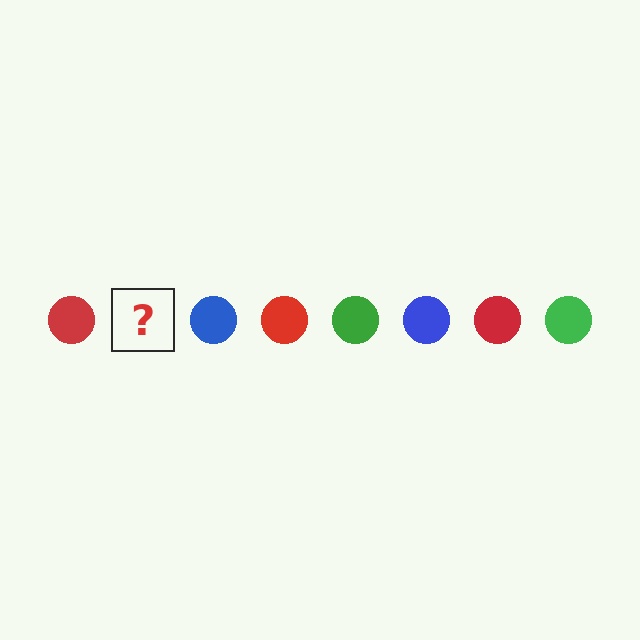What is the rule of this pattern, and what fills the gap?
The rule is that the pattern cycles through red, green, blue circles. The gap should be filled with a green circle.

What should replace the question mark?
The question mark should be replaced with a green circle.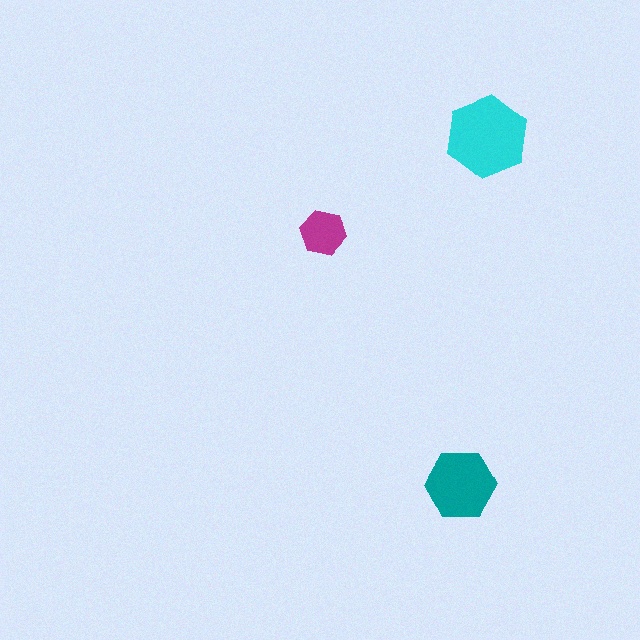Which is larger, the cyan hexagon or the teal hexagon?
The cyan one.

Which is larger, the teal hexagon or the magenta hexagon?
The teal one.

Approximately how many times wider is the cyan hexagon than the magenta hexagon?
About 2 times wider.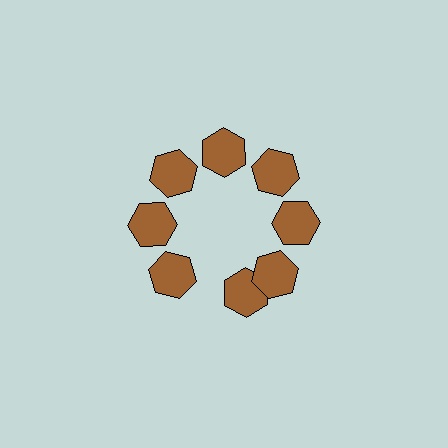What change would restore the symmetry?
The symmetry would be restored by rotating it back into even spacing with its neighbors so that all 8 hexagons sit at equal angles and equal distance from the center.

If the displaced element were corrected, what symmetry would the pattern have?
It would have 8-fold rotational symmetry — the pattern would map onto itself every 45 degrees.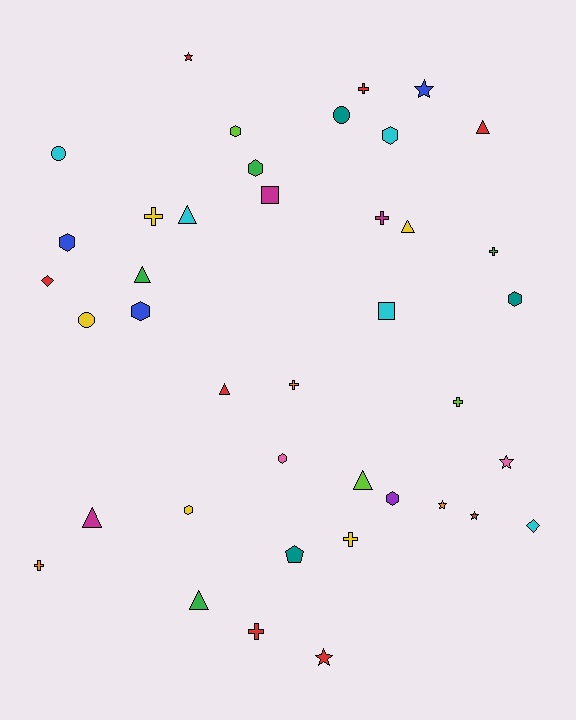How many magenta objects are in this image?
There are 3 magenta objects.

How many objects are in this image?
There are 40 objects.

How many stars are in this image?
There are 6 stars.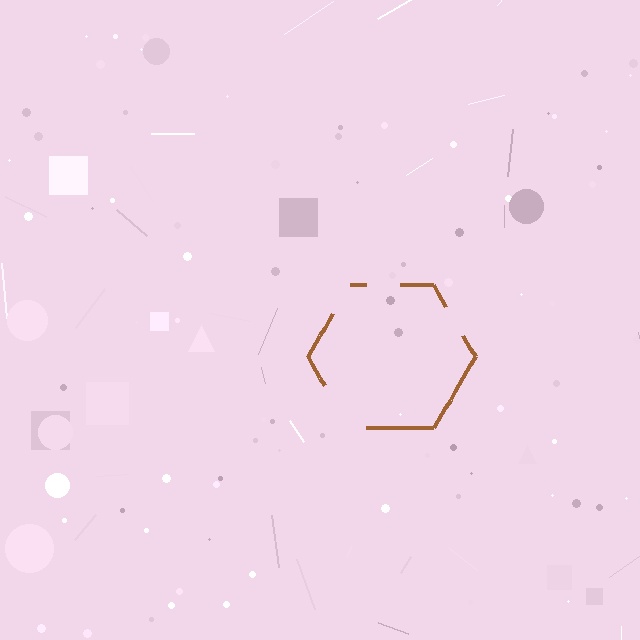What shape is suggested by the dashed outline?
The dashed outline suggests a hexagon.